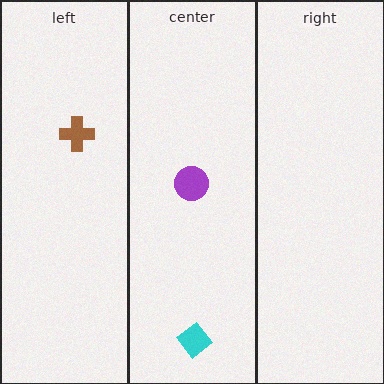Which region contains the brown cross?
The left region.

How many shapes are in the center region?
2.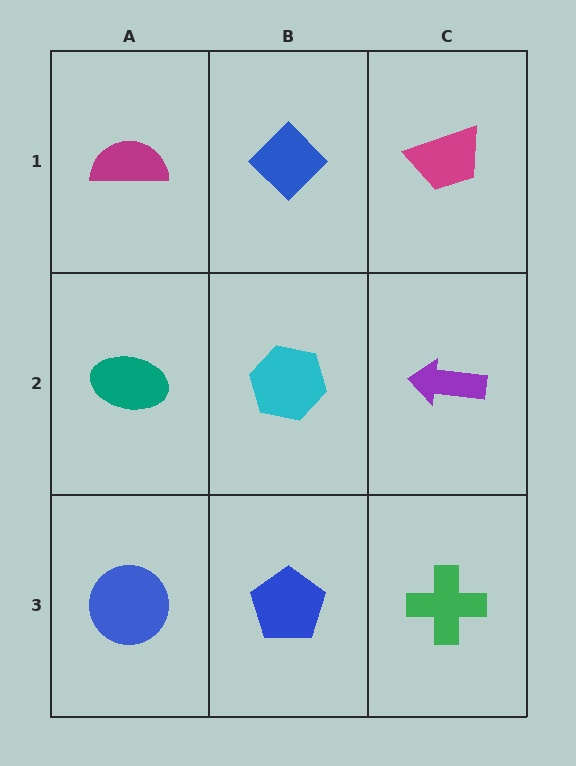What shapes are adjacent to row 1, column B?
A cyan hexagon (row 2, column B), a magenta semicircle (row 1, column A), a magenta trapezoid (row 1, column C).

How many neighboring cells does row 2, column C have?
3.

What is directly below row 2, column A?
A blue circle.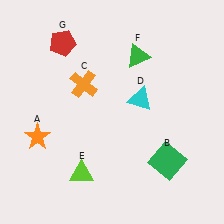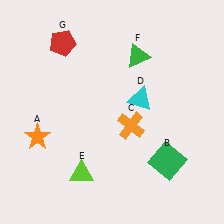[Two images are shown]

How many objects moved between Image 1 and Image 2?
1 object moved between the two images.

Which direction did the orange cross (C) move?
The orange cross (C) moved right.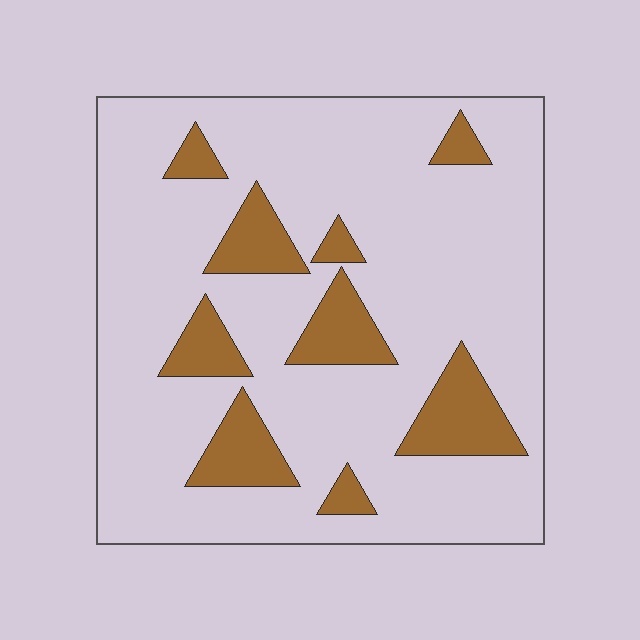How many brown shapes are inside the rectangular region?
9.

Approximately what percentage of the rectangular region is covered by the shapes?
Approximately 20%.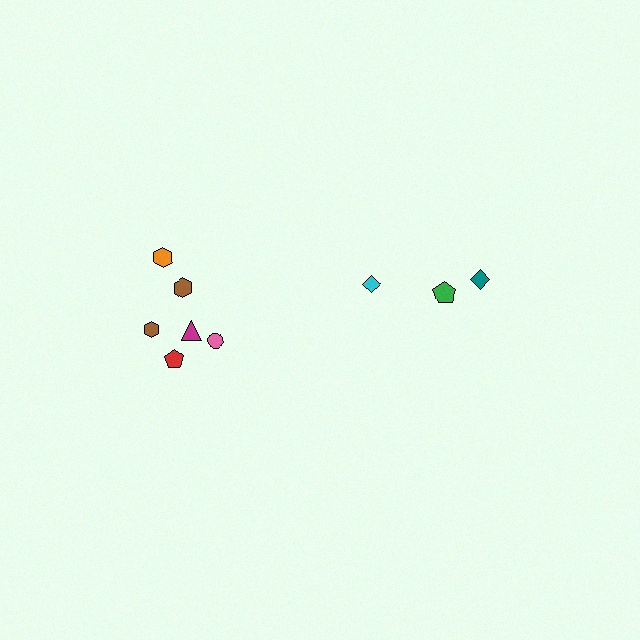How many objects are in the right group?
There are 3 objects.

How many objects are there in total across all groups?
There are 9 objects.